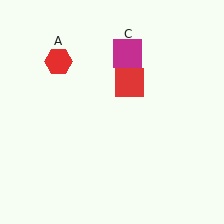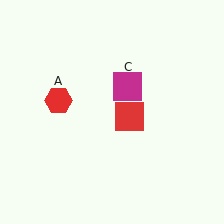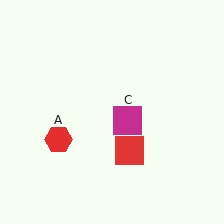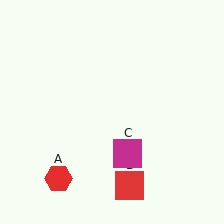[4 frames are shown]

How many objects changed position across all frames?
3 objects changed position: red hexagon (object A), red square (object B), magenta square (object C).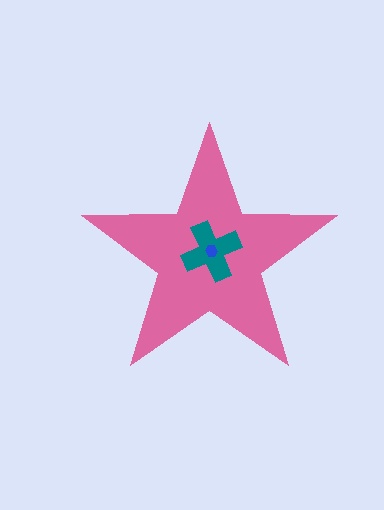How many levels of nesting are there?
3.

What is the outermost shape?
The pink star.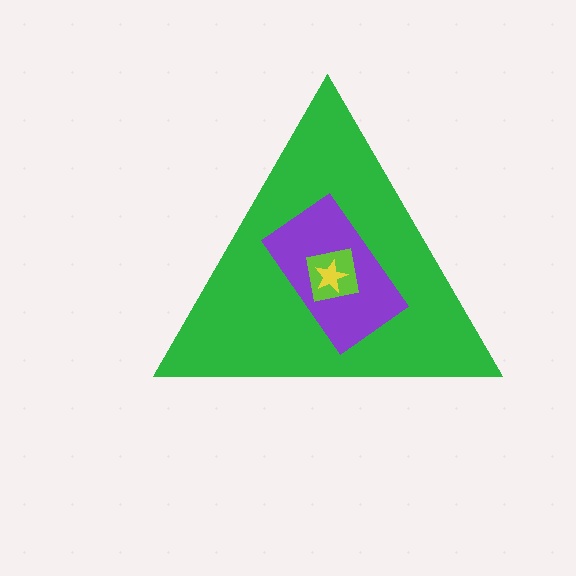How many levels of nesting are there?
4.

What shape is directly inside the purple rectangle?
The lime square.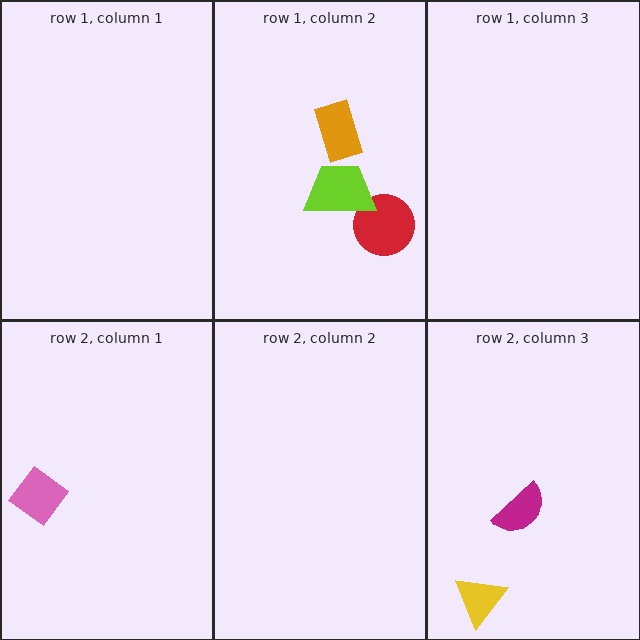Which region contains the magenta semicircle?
The row 2, column 3 region.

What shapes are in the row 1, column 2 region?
The red circle, the orange rectangle, the lime trapezoid.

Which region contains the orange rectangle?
The row 1, column 2 region.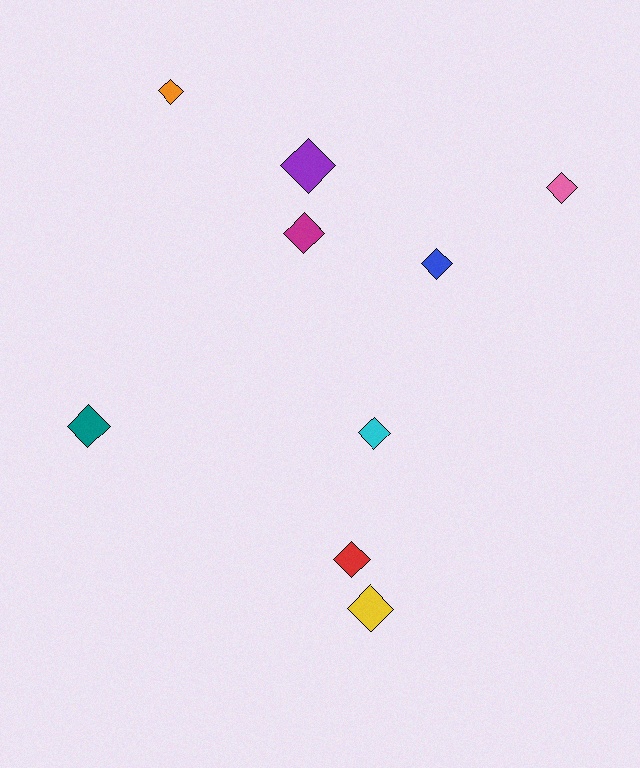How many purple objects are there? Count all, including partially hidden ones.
There is 1 purple object.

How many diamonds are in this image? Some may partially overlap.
There are 9 diamonds.